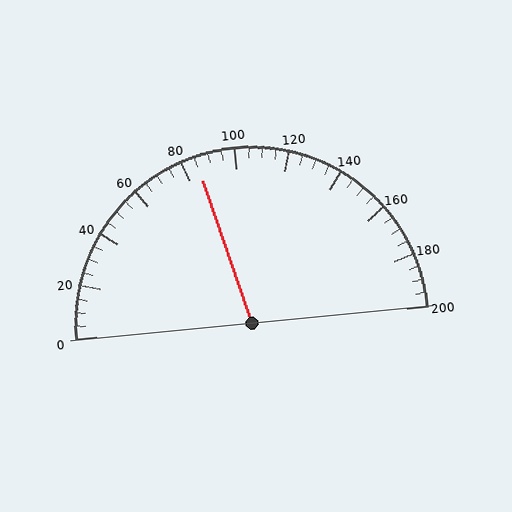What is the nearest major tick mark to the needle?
The nearest major tick mark is 80.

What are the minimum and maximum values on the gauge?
The gauge ranges from 0 to 200.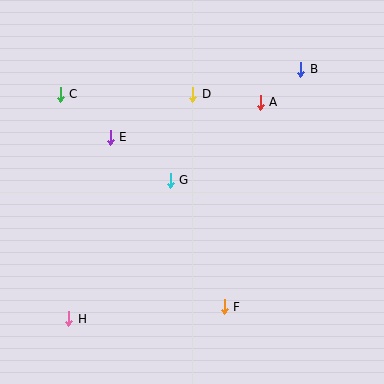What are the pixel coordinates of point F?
Point F is at (224, 307).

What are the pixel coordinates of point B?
Point B is at (301, 69).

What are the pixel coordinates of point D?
Point D is at (193, 94).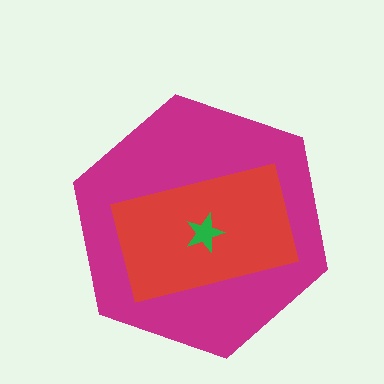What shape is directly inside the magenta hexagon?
The red rectangle.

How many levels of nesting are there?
3.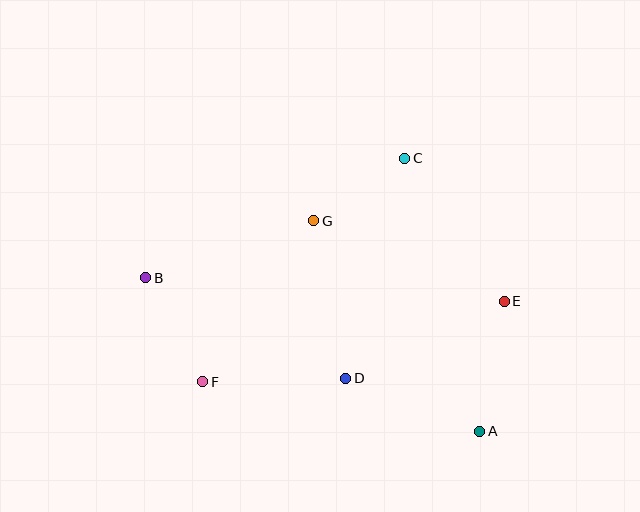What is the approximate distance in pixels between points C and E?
The distance between C and E is approximately 174 pixels.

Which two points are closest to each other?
Points C and G are closest to each other.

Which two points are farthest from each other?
Points A and B are farthest from each other.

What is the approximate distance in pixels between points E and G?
The distance between E and G is approximately 207 pixels.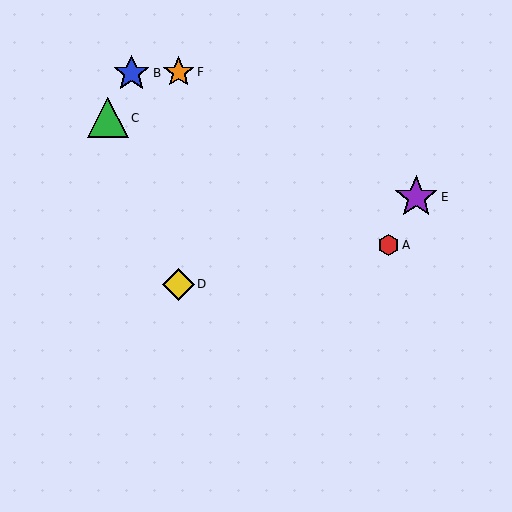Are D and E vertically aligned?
No, D is at x≈179 and E is at x≈416.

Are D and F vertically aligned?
Yes, both are at x≈179.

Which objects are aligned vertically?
Objects D, F are aligned vertically.